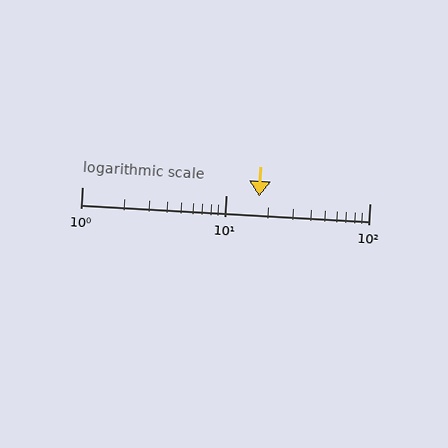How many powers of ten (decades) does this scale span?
The scale spans 2 decades, from 1 to 100.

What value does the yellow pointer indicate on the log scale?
The pointer indicates approximately 17.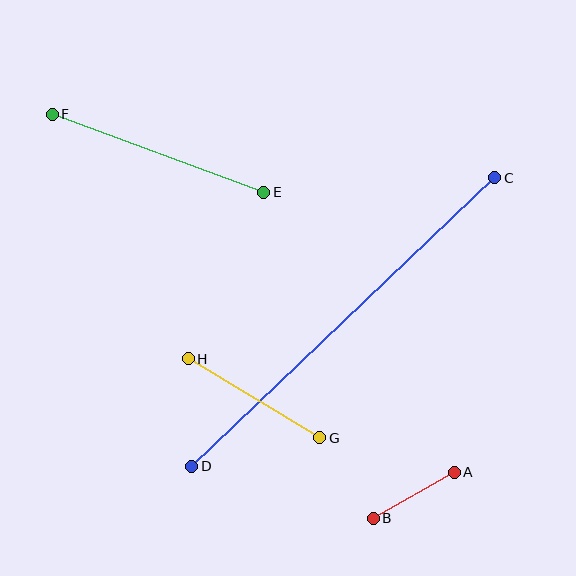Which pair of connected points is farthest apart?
Points C and D are farthest apart.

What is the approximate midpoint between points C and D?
The midpoint is at approximately (343, 322) pixels.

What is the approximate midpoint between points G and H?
The midpoint is at approximately (254, 398) pixels.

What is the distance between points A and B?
The distance is approximately 93 pixels.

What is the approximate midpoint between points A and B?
The midpoint is at approximately (414, 495) pixels.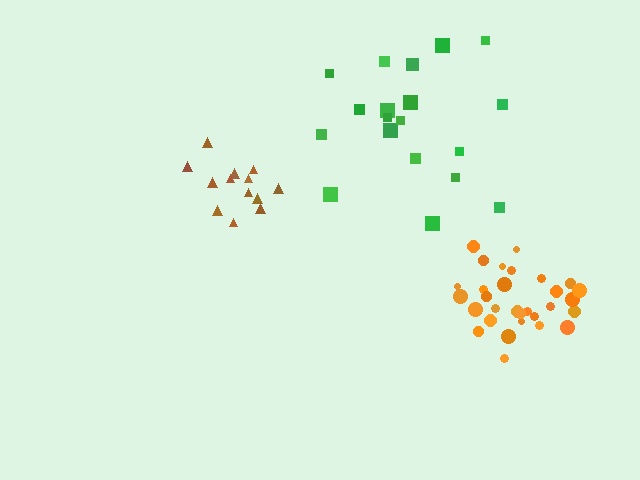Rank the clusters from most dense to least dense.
orange, brown, green.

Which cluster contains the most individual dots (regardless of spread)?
Orange (30).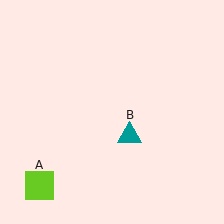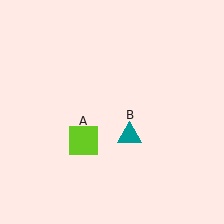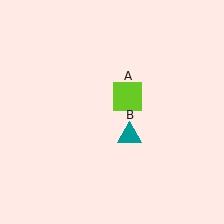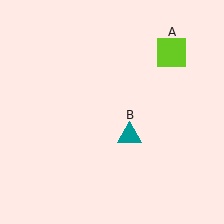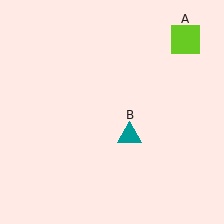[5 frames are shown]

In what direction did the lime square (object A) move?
The lime square (object A) moved up and to the right.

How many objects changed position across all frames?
1 object changed position: lime square (object A).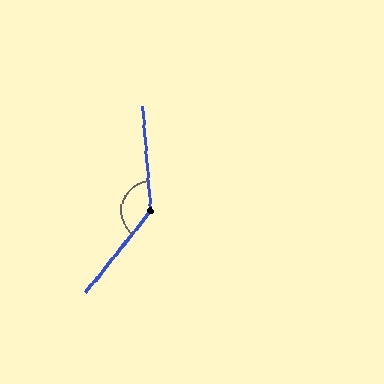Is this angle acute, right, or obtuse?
It is obtuse.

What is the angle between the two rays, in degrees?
Approximately 137 degrees.